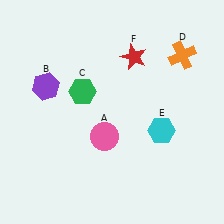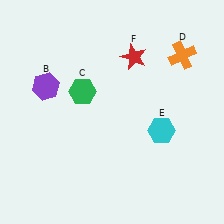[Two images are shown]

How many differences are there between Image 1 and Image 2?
There is 1 difference between the two images.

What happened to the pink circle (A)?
The pink circle (A) was removed in Image 2. It was in the bottom-left area of Image 1.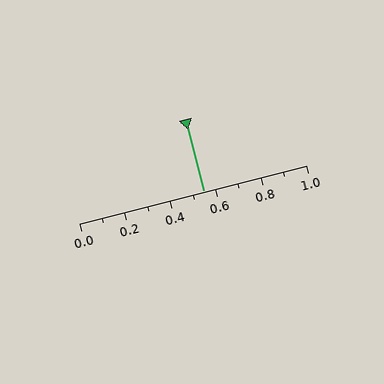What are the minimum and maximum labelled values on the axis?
The axis runs from 0.0 to 1.0.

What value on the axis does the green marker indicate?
The marker indicates approximately 0.55.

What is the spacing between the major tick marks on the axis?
The major ticks are spaced 0.2 apart.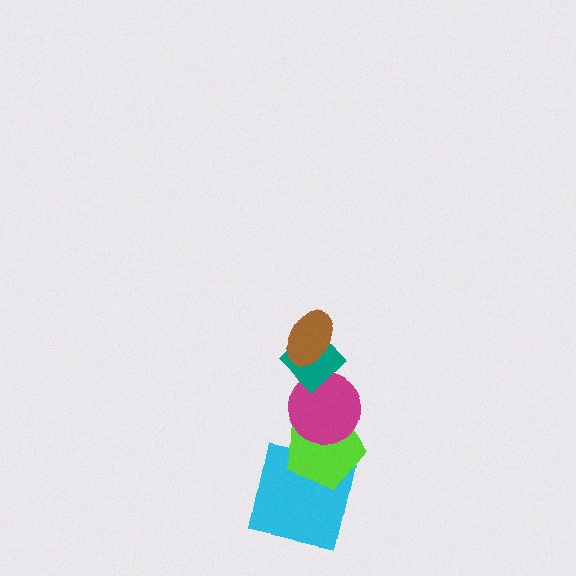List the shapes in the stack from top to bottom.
From top to bottom: the brown ellipse, the teal diamond, the magenta circle, the lime pentagon, the cyan square.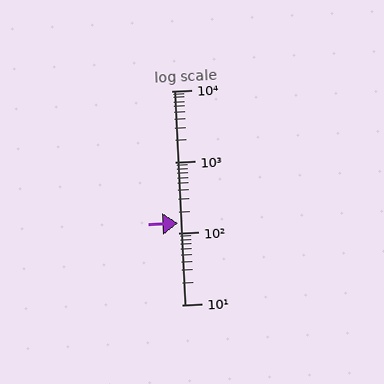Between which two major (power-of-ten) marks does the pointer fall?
The pointer is between 100 and 1000.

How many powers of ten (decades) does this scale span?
The scale spans 3 decades, from 10 to 10000.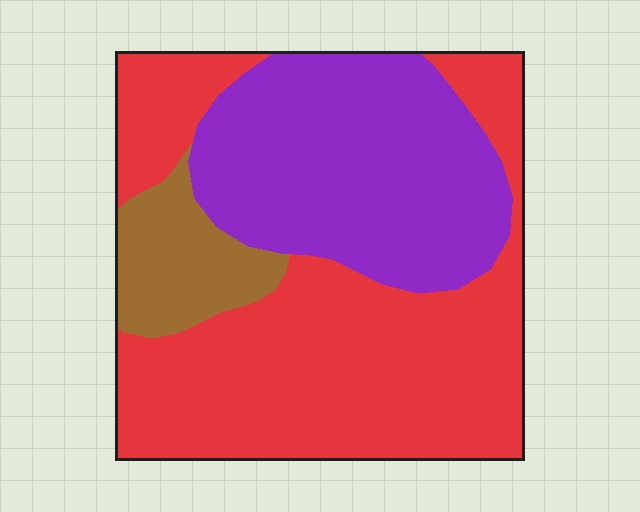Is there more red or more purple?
Red.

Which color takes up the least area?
Brown, at roughly 10%.